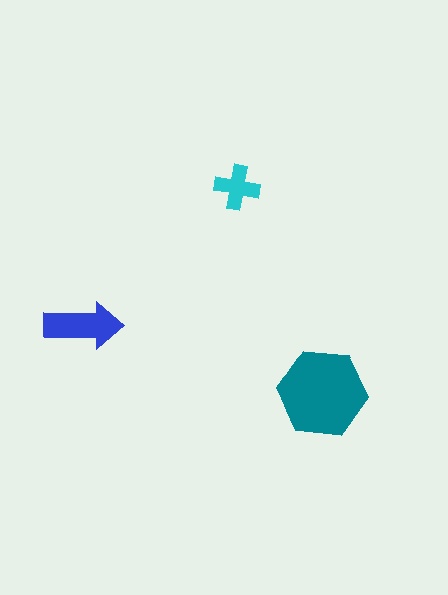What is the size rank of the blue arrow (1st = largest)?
2nd.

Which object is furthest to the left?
The blue arrow is leftmost.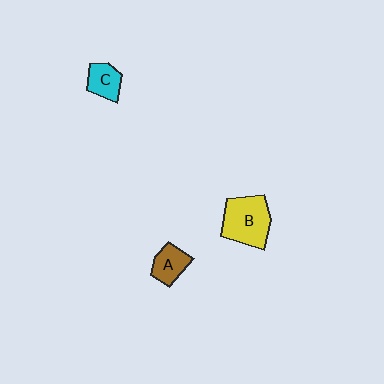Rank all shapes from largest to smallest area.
From largest to smallest: B (yellow), A (brown), C (cyan).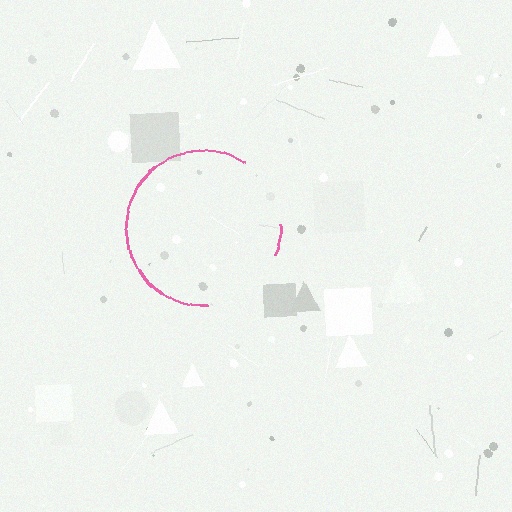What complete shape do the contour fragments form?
The contour fragments form a circle.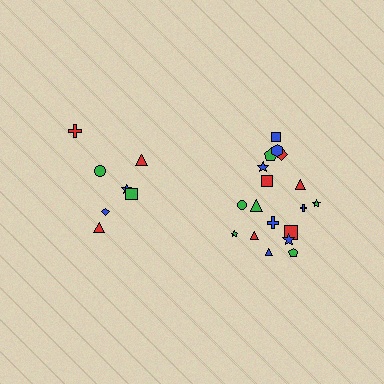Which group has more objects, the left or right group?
The right group.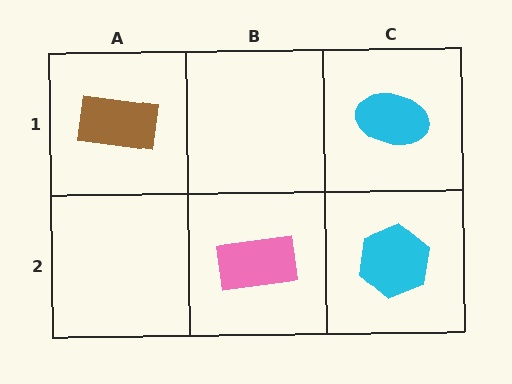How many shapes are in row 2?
2 shapes.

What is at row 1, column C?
A cyan ellipse.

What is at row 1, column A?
A brown rectangle.